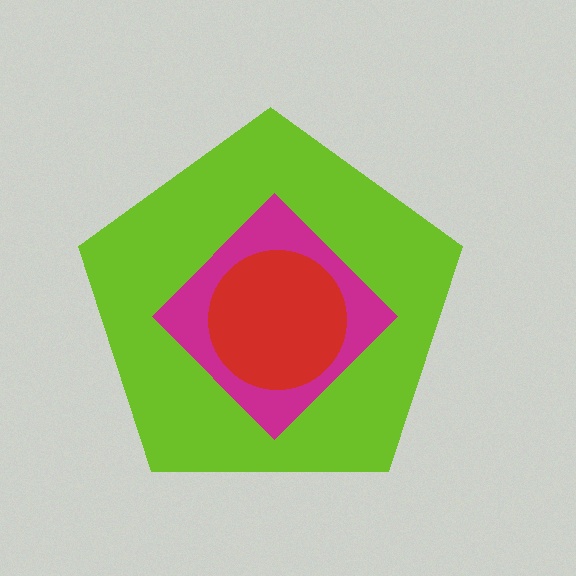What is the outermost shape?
The lime pentagon.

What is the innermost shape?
The red circle.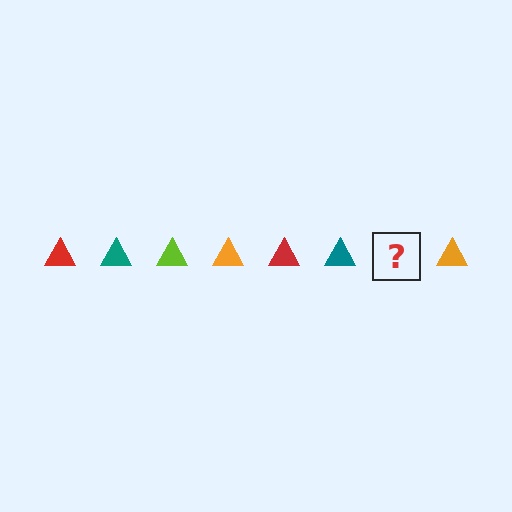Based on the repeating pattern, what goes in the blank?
The blank should be a lime triangle.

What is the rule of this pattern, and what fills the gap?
The rule is that the pattern cycles through red, teal, lime, orange triangles. The gap should be filled with a lime triangle.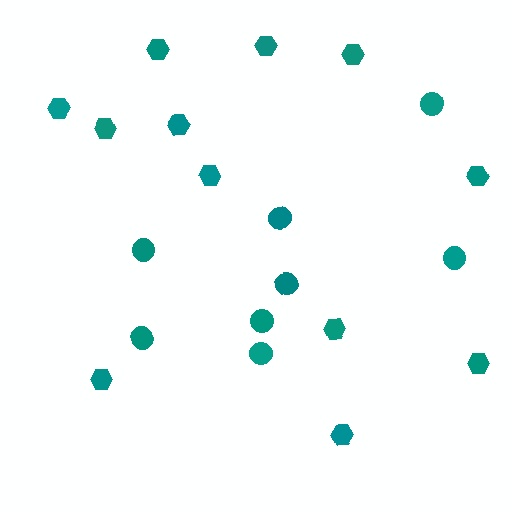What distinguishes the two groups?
There are 2 groups: one group of hexagons (12) and one group of circles (8).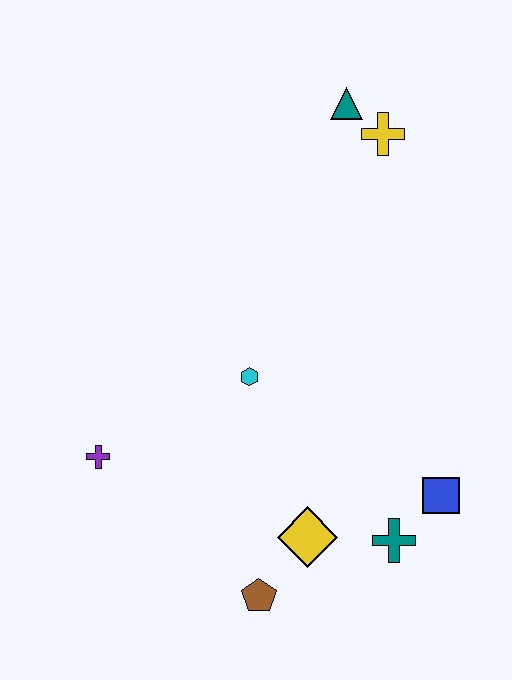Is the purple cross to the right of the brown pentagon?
No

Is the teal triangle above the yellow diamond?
Yes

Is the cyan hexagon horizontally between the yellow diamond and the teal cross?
No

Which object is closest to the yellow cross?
The teal triangle is closest to the yellow cross.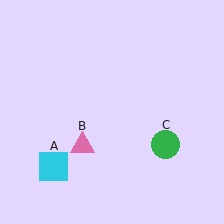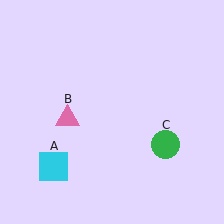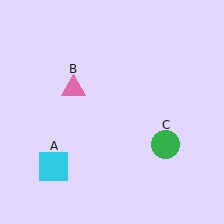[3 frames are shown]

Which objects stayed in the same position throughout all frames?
Cyan square (object A) and green circle (object C) remained stationary.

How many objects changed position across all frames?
1 object changed position: pink triangle (object B).